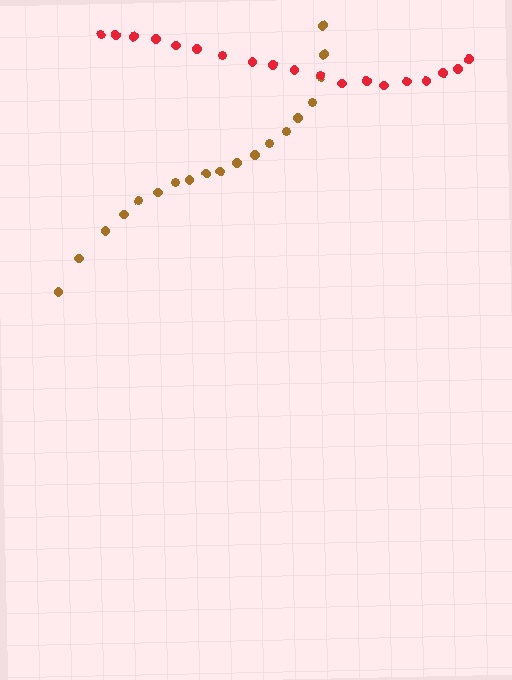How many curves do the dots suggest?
There are 2 distinct paths.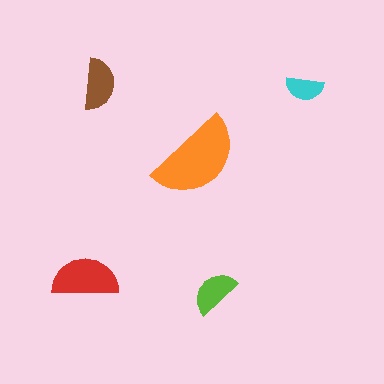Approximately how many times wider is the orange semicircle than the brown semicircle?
About 2 times wider.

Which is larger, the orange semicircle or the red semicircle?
The orange one.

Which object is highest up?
The brown semicircle is topmost.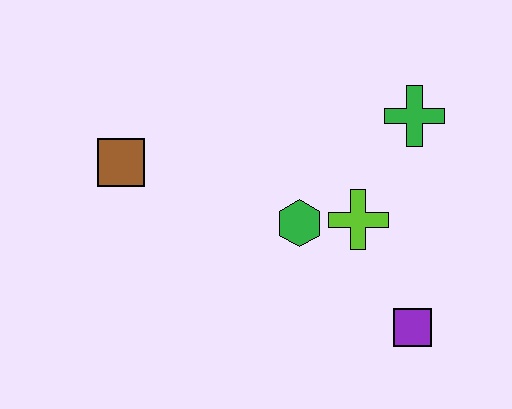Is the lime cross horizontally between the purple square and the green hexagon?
Yes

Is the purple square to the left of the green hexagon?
No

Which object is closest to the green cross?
The lime cross is closest to the green cross.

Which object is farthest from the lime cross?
The brown square is farthest from the lime cross.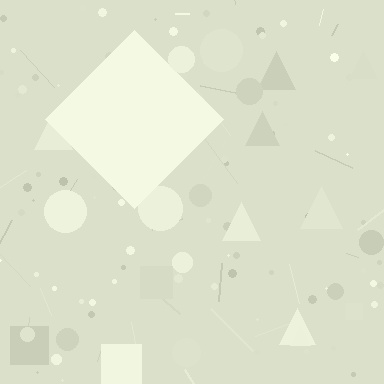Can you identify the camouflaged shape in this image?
The camouflaged shape is a diamond.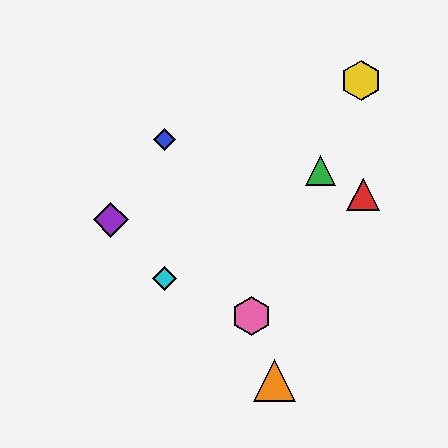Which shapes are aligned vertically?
The blue diamond, the cyan diamond are aligned vertically.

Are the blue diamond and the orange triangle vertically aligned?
No, the blue diamond is at x≈164 and the orange triangle is at x≈274.